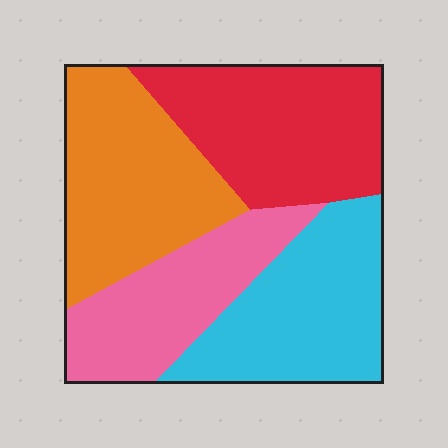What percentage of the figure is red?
Red covers 27% of the figure.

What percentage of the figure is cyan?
Cyan covers roughly 25% of the figure.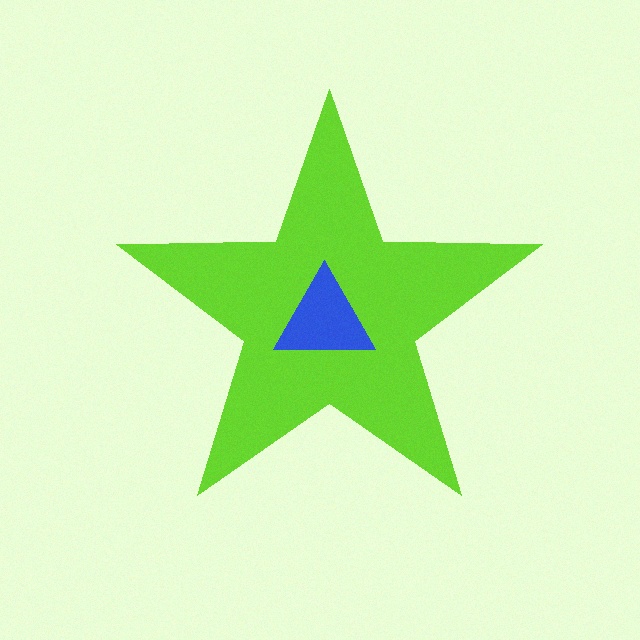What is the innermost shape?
The blue triangle.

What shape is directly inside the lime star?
The blue triangle.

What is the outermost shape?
The lime star.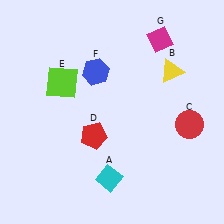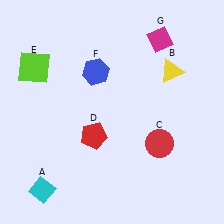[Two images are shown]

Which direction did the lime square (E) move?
The lime square (E) moved left.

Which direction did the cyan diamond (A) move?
The cyan diamond (A) moved left.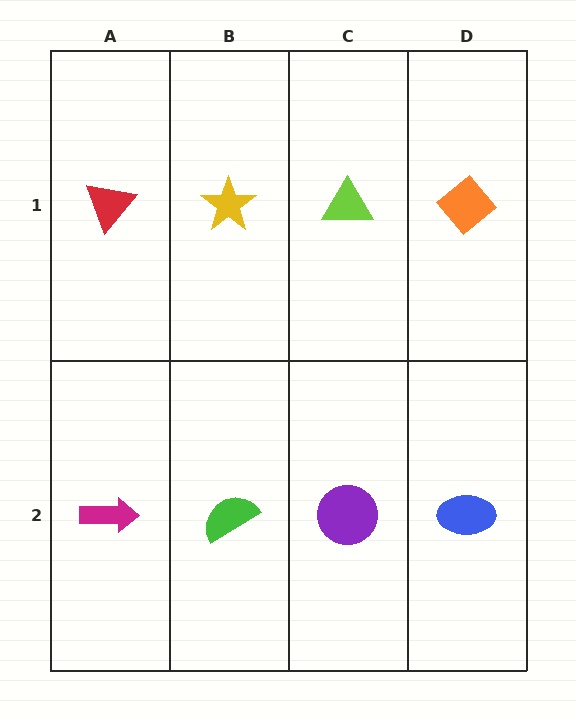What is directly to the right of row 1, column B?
A lime triangle.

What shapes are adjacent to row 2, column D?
An orange diamond (row 1, column D), a purple circle (row 2, column C).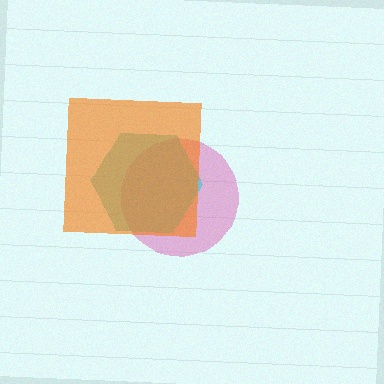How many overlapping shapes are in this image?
There are 3 overlapping shapes in the image.